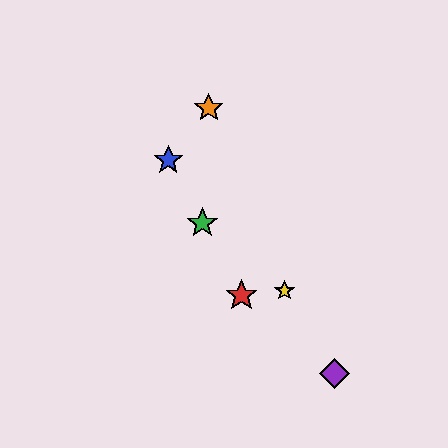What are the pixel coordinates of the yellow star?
The yellow star is at (284, 291).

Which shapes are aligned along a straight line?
The red star, the blue star, the green star are aligned along a straight line.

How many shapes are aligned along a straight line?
3 shapes (the red star, the blue star, the green star) are aligned along a straight line.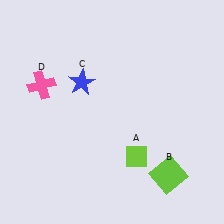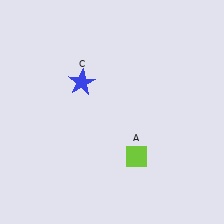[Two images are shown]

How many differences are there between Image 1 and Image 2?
There are 2 differences between the two images.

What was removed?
The pink cross (D), the lime square (B) were removed in Image 2.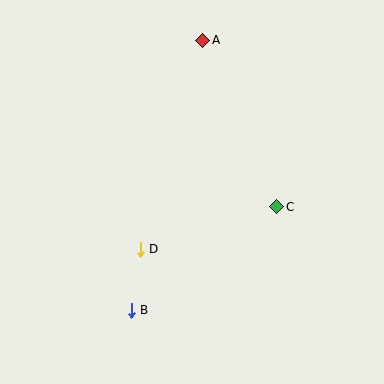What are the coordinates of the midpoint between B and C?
The midpoint between B and C is at (204, 258).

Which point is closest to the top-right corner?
Point A is closest to the top-right corner.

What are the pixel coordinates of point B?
Point B is at (131, 310).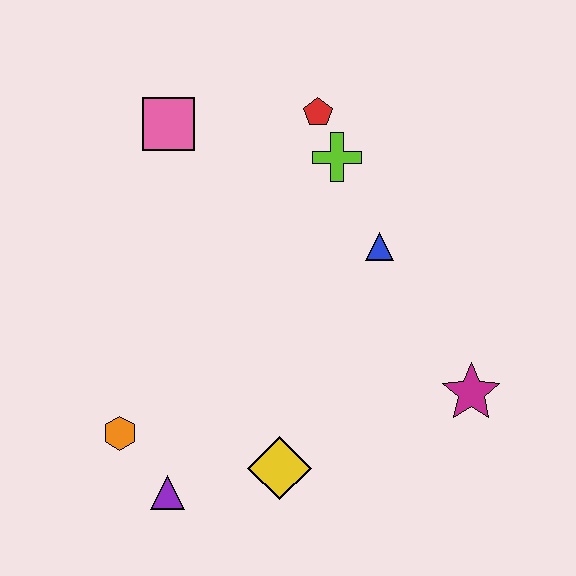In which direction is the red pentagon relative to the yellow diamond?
The red pentagon is above the yellow diamond.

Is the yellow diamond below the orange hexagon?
Yes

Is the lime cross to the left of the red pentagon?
No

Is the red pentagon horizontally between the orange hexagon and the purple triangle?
No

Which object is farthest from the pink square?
The magenta star is farthest from the pink square.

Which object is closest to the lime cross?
The red pentagon is closest to the lime cross.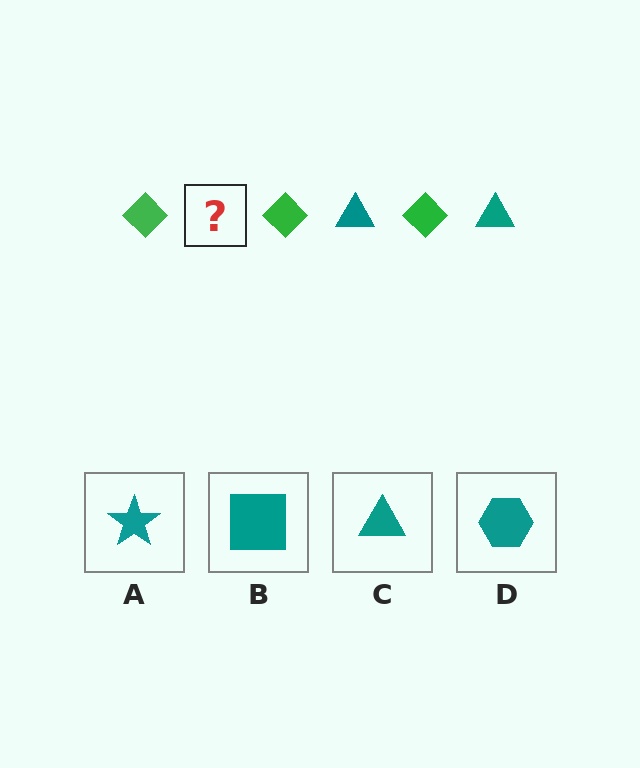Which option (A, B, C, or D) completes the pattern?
C.